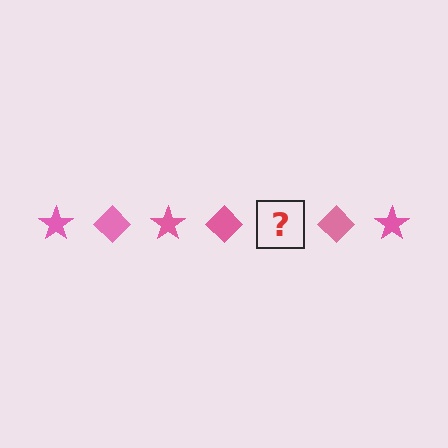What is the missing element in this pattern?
The missing element is a pink star.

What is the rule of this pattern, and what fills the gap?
The rule is that the pattern cycles through star, diamond shapes in pink. The gap should be filled with a pink star.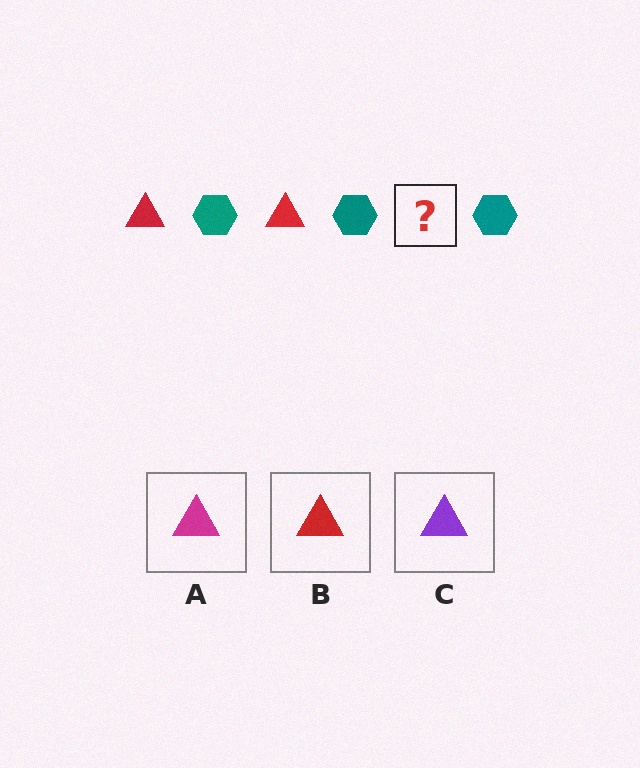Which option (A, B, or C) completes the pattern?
B.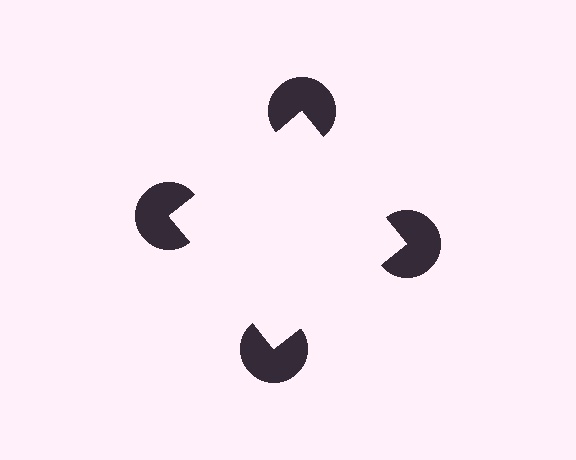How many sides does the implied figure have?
4 sides.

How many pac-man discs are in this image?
There are 4 — one at each vertex of the illusory square.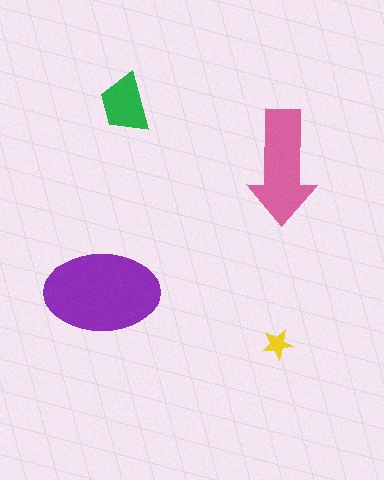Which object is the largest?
The purple ellipse.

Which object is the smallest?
The yellow star.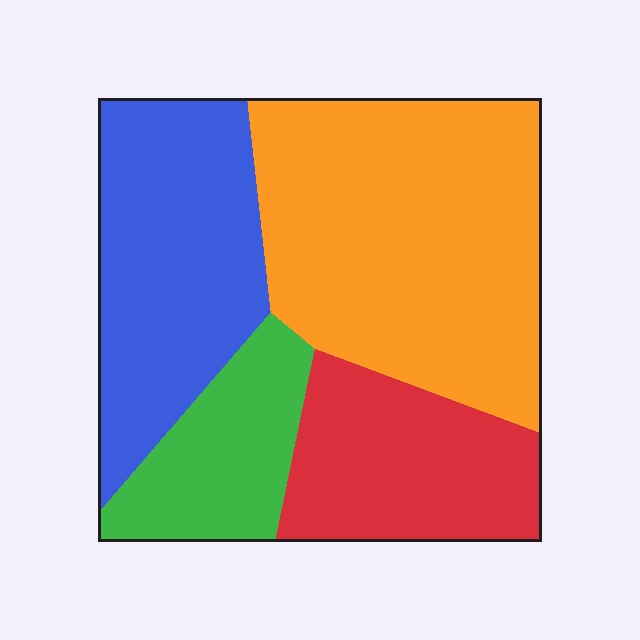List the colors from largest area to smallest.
From largest to smallest: orange, blue, red, green.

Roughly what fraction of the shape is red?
Red takes up about one fifth (1/5) of the shape.